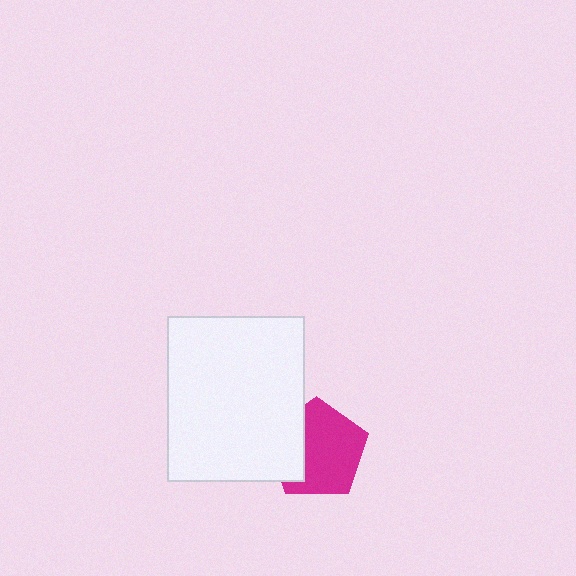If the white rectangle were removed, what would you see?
You would see the complete magenta pentagon.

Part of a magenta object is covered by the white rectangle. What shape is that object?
It is a pentagon.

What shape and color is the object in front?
The object in front is a white rectangle.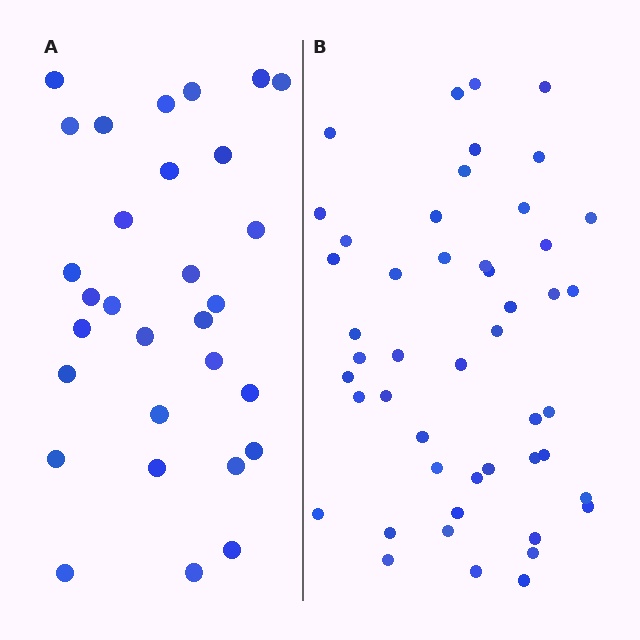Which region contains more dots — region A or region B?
Region B (the right region) has more dots.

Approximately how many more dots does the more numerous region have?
Region B has approximately 20 more dots than region A.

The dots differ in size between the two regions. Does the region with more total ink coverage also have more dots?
No. Region A has more total ink coverage because its dots are larger, but region B actually contains more individual dots. Total area can be misleading — the number of items is what matters here.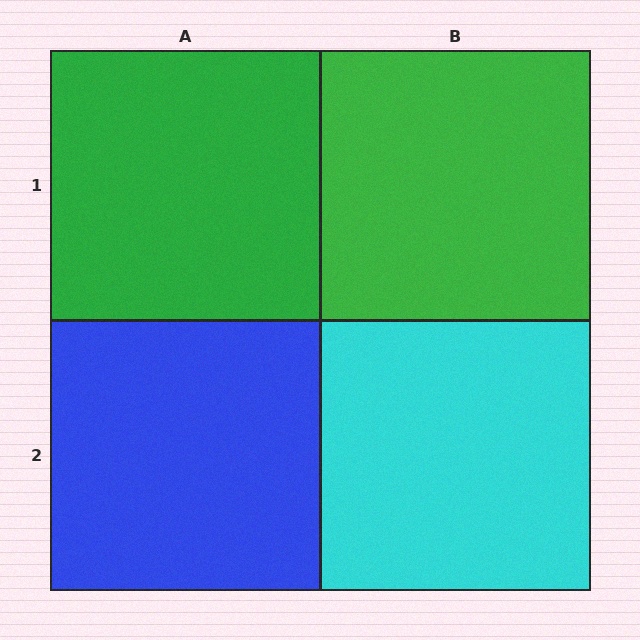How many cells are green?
2 cells are green.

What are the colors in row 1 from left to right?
Green, green.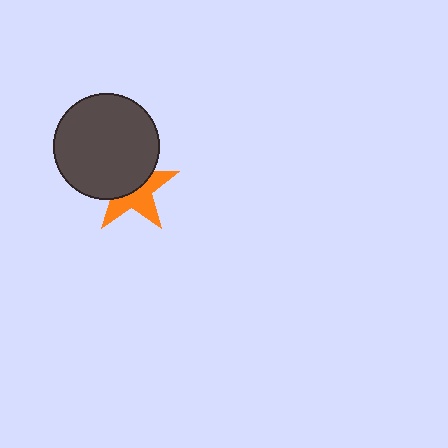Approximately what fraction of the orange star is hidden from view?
Roughly 51% of the orange star is hidden behind the dark gray circle.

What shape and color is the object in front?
The object in front is a dark gray circle.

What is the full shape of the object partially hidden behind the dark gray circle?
The partially hidden object is an orange star.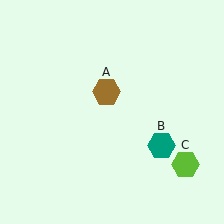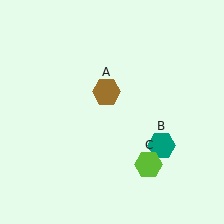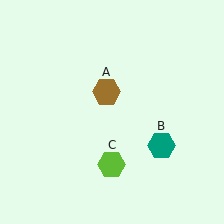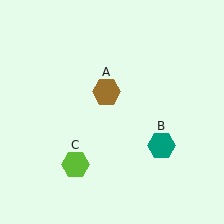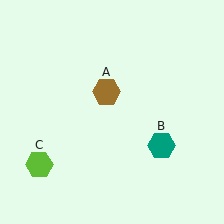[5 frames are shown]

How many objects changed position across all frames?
1 object changed position: lime hexagon (object C).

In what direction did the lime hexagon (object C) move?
The lime hexagon (object C) moved left.